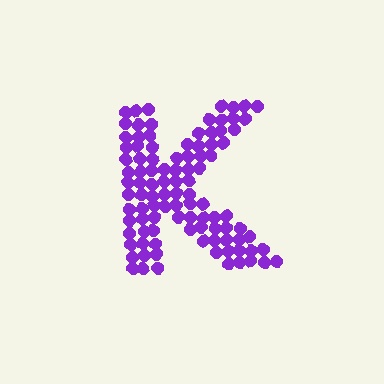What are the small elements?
The small elements are circles.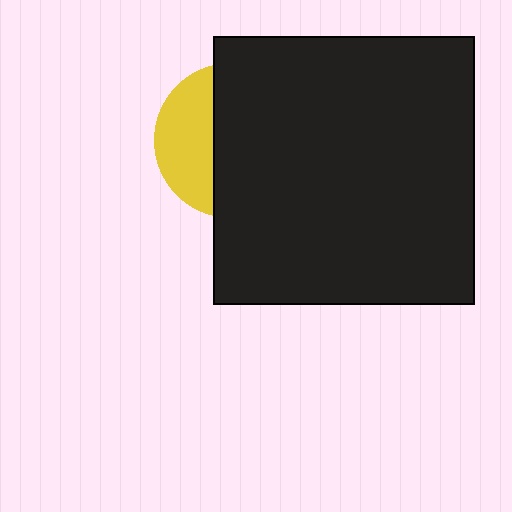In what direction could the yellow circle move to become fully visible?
The yellow circle could move left. That would shift it out from behind the black rectangle entirely.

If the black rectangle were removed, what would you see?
You would see the complete yellow circle.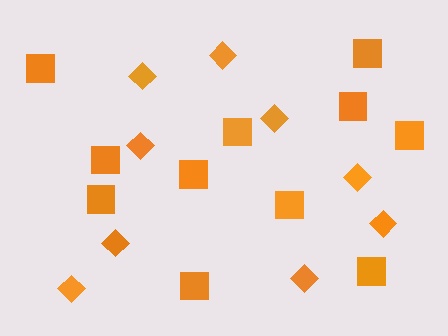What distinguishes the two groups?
There are 2 groups: one group of diamonds (9) and one group of squares (11).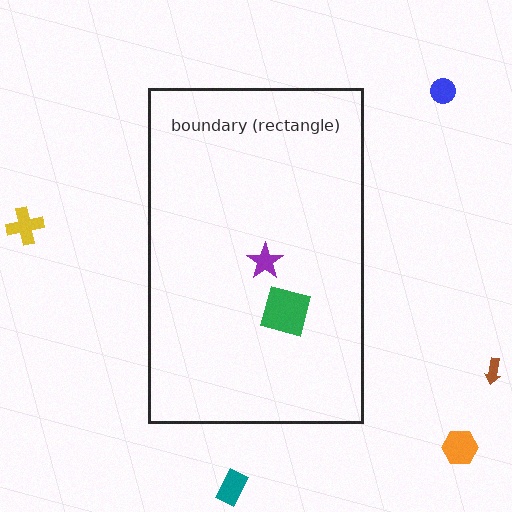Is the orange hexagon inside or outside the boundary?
Outside.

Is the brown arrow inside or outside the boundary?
Outside.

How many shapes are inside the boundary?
2 inside, 5 outside.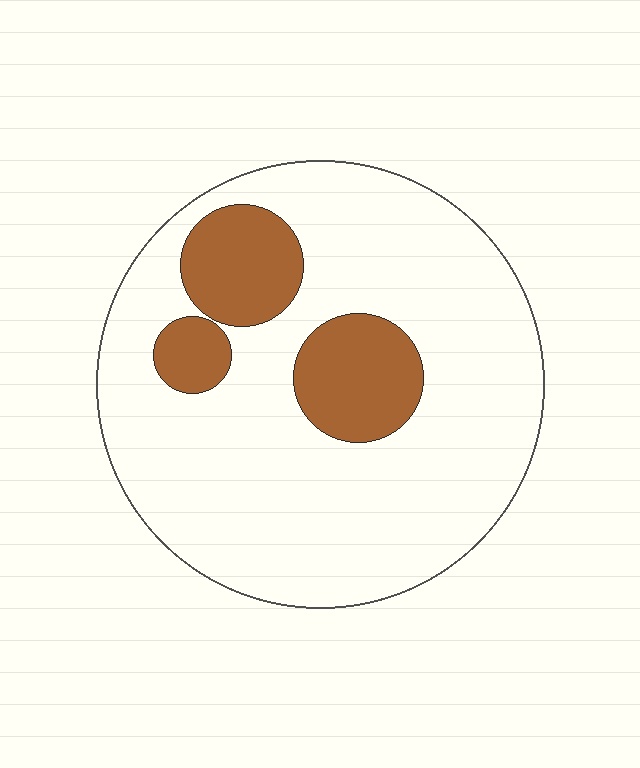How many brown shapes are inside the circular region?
3.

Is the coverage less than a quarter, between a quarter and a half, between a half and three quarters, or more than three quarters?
Less than a quarter.